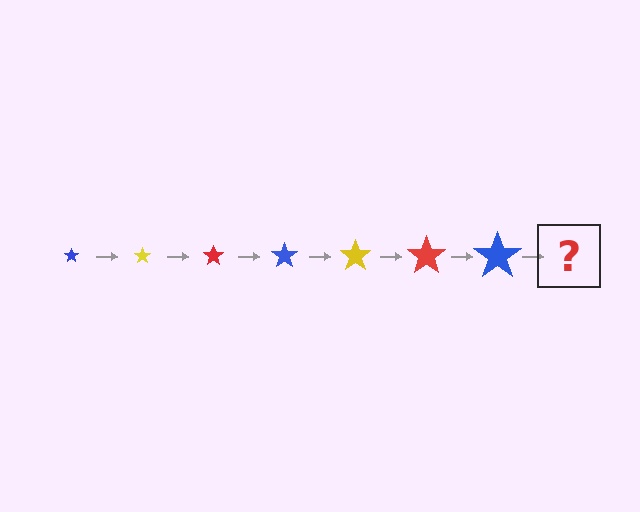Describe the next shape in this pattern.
It should be a yellow star, larger than the previous one.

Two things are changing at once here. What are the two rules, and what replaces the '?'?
The two rules are that the star grows larger each step and the color cycles through blue, yellow, and red. The '?' should be a yellow star, larger than the previous one.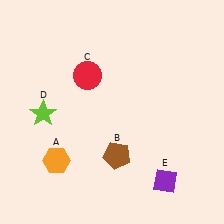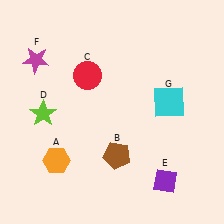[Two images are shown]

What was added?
A magenta star (F), a cyan square (G) were added in Image 2.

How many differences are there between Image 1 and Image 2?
There are 2 differences between the two images.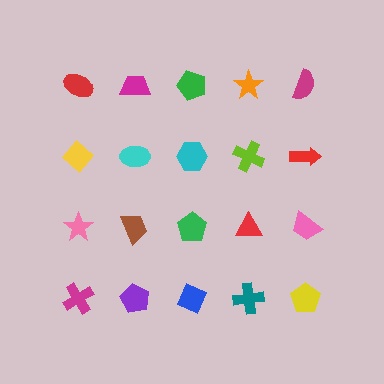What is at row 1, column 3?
A green pentagon.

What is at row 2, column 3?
A cyan hexagon.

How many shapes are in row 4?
5 shapes.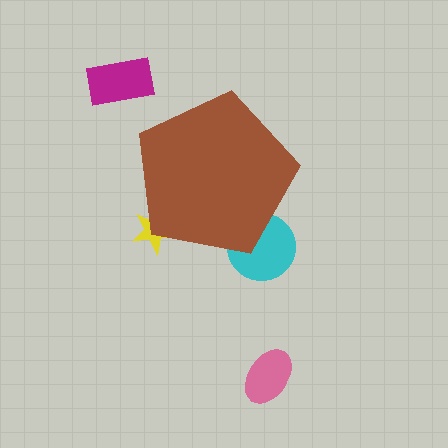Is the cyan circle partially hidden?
Yes, the cyan circle is partially hidden behind the brown pentagon.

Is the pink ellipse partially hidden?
No, the pink ellipse is fully visible.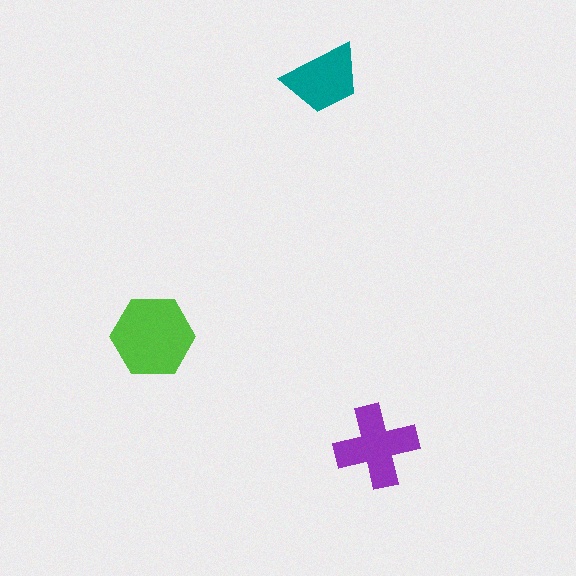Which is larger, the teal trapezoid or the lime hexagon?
The lime hexagon.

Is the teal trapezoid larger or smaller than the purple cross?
Smaller.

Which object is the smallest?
The teal trapezoid.